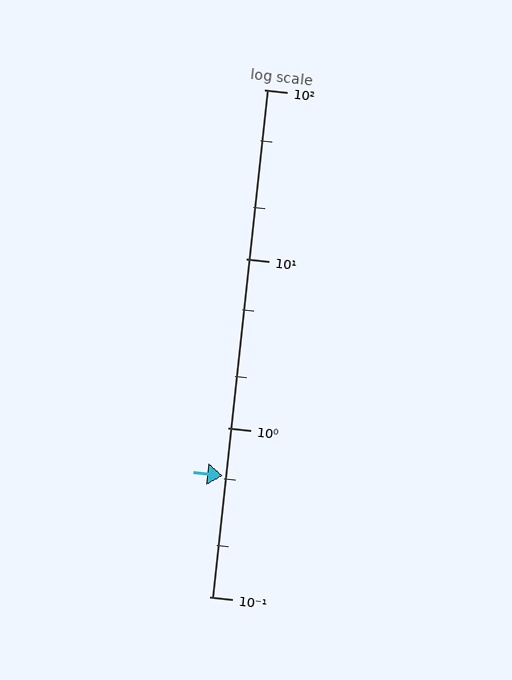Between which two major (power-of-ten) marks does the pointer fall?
The pointer is between 0.1 and 1.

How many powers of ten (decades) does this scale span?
The scale spans 3 decades, from 0.1 to 100.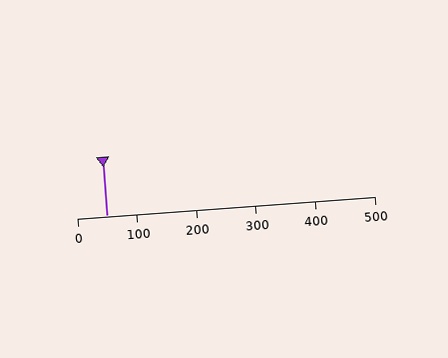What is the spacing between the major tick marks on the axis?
The major ticks are spaced 100 apart.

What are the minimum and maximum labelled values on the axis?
The axis runs from 0 to 500.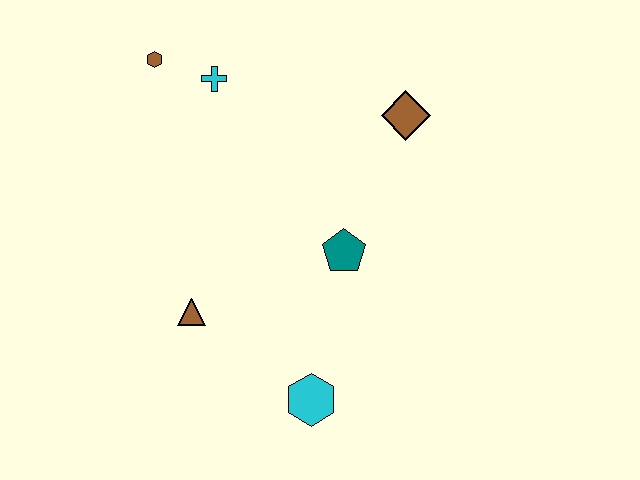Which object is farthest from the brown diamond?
The cyan hexagon is farthest from the brown diamond.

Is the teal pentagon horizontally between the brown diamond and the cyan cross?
Yes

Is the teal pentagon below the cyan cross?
Yes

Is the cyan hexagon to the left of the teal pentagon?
Yes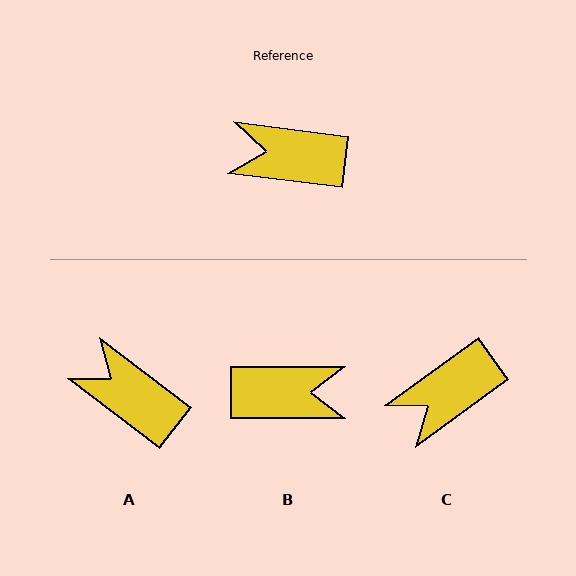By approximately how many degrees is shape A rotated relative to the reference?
Approximately 30 degrees clockwise.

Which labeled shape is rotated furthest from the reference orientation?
B, about 173 degrees away.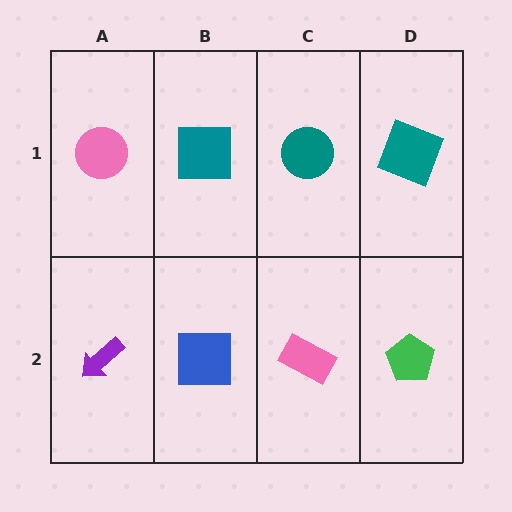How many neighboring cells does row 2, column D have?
2.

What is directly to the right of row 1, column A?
A teal square.